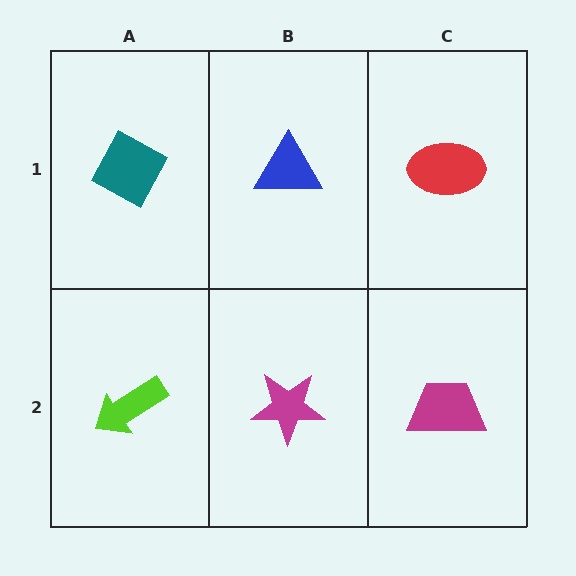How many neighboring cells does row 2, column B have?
3.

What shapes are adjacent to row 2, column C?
A red ellipse (row 1, column C), a magenta star (row 2, column B).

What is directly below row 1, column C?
A magenta trapezoid.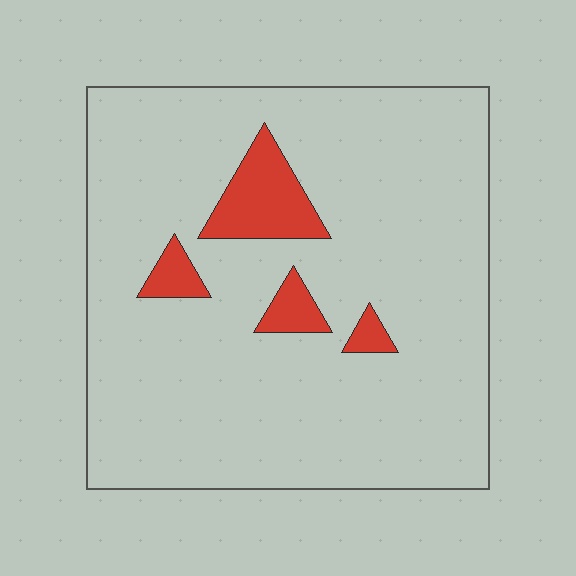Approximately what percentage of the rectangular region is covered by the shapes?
Approximately 10%.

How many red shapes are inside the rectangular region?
4.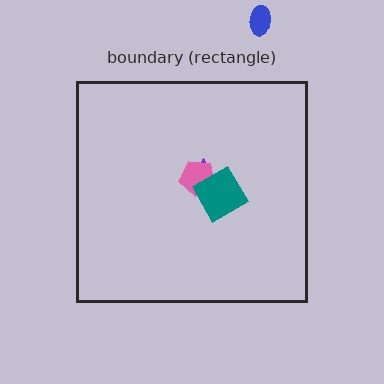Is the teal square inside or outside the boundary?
Inside.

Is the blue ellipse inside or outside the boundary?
Outside.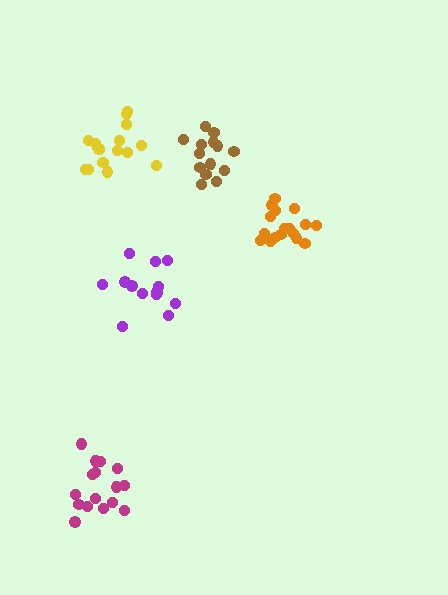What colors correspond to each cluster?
The clusters are colored: yellow, brown, magenta, orange, purple.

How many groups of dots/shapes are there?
There are 5 groups.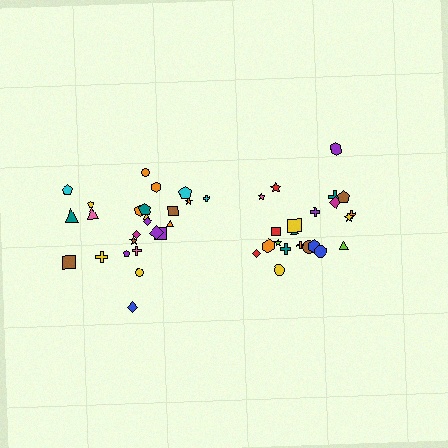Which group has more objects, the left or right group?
The left group.